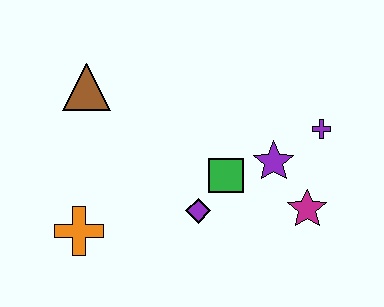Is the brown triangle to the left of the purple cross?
Yes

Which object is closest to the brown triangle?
The orange cross is closest to the brown triangle.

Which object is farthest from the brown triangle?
The magenta star is farthest from the brown triangle.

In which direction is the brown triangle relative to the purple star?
The brown triangle is to the left of the purple star.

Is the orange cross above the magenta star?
No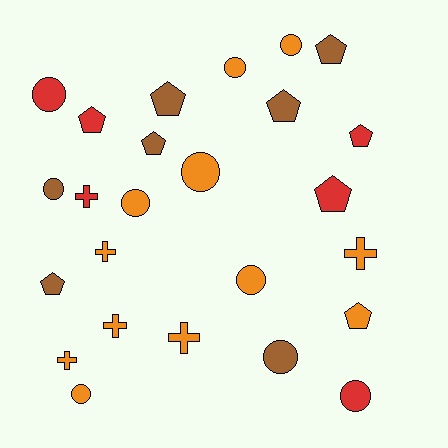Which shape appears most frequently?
Circle, with 10 objects.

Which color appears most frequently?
Orange, with 12 objects.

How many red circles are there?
There are 2 red circles.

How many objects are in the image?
There are 25 objects.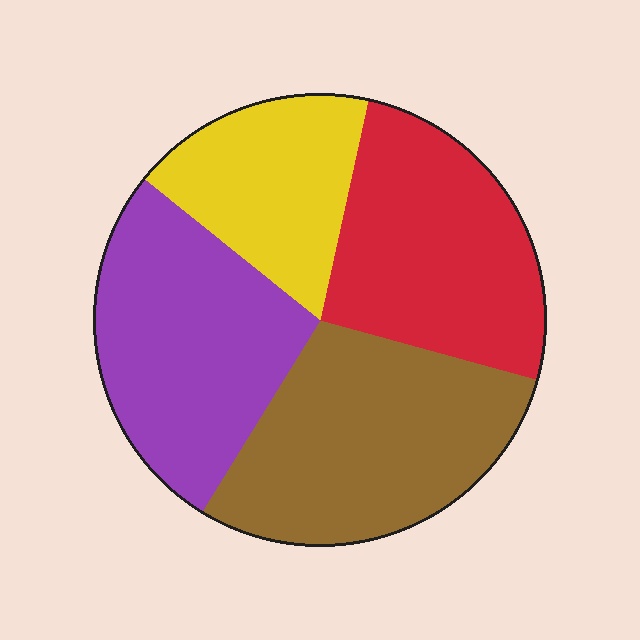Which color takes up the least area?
Yellow, at roughly 20%.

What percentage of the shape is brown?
Brown covers 29% of the shape.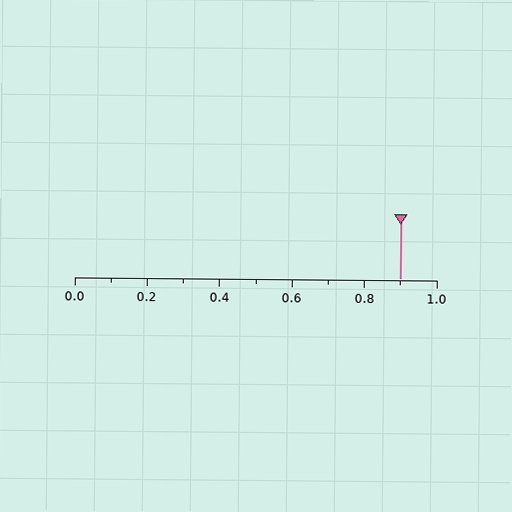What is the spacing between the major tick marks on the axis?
The major ticks are spaced 0.2 apart.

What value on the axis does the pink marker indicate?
The marker indicates approximately 0.9.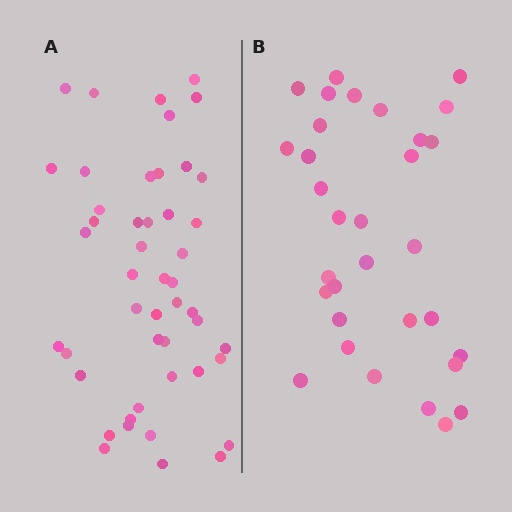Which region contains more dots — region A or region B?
Region A (the left region) has more dots.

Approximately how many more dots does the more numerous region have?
Region A has approximately 15 more dots than region B.